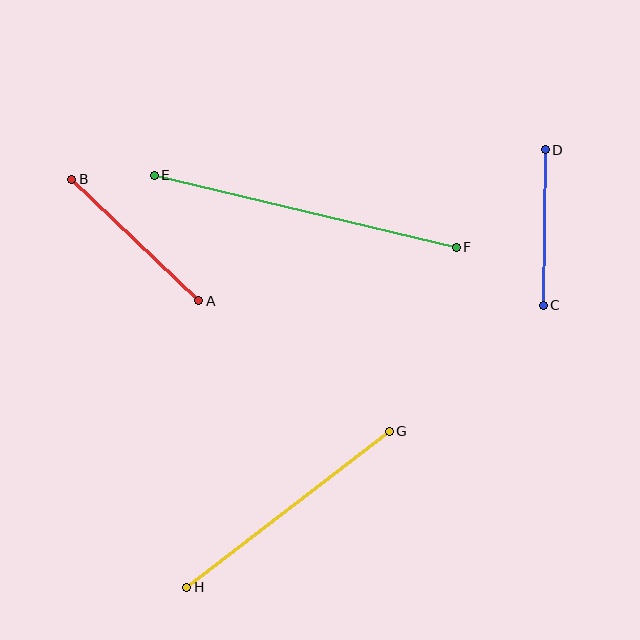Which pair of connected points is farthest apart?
Points E and F are farthest apart.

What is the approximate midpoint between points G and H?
The midpoint is at approximately (288, 509) pixels.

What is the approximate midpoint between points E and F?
The midpoint is at approximately (305, 211) pixels.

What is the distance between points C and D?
The distance is approximately 156 pixels.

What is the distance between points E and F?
The distance is approximately 310 pixels.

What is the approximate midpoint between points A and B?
The midpoint is at approximately (135, 240) pixels.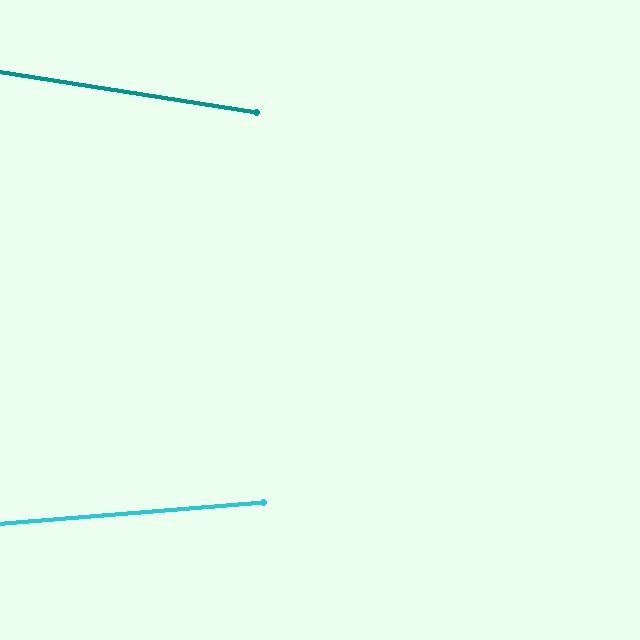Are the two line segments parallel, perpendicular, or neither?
Neither parallel nor perpendicular — they differ by about 14°.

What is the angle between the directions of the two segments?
Approximately 14 degrees.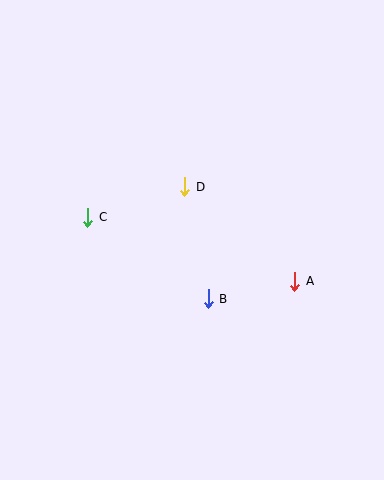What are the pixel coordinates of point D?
Point D is at (185, 187).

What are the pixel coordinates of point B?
Point B is at (208, 299).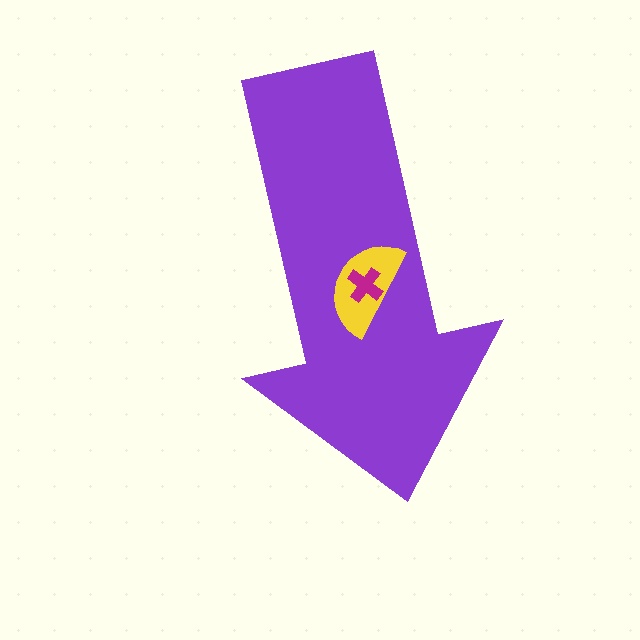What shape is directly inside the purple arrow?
The yellow semicircle.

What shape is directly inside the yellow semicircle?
The magenta cross.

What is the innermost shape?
The magenta cross.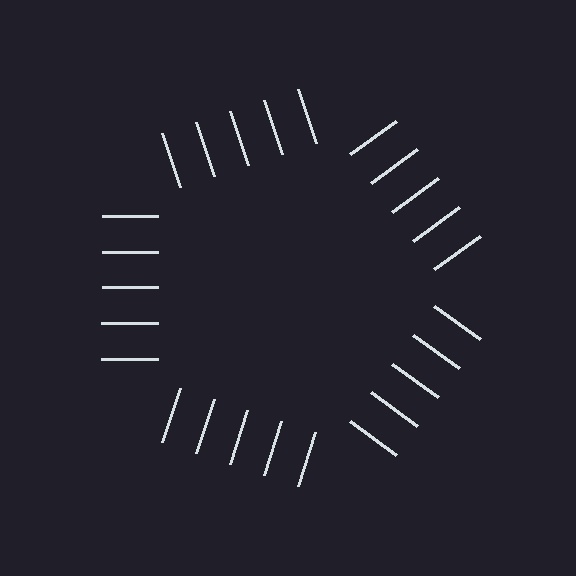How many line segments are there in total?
25 — 5 along each of the 5 edges.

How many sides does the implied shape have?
5 sides — the line-ends trace a pentagon.